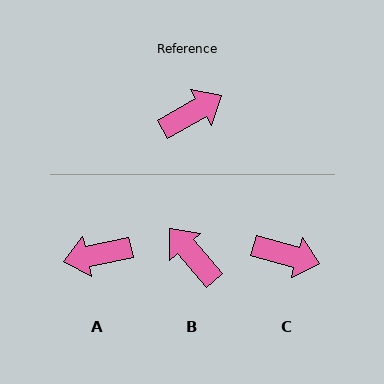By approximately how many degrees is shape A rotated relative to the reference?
Approximately 162 degrees counter-clockwise.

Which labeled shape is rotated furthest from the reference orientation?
A, about 162 degrees away.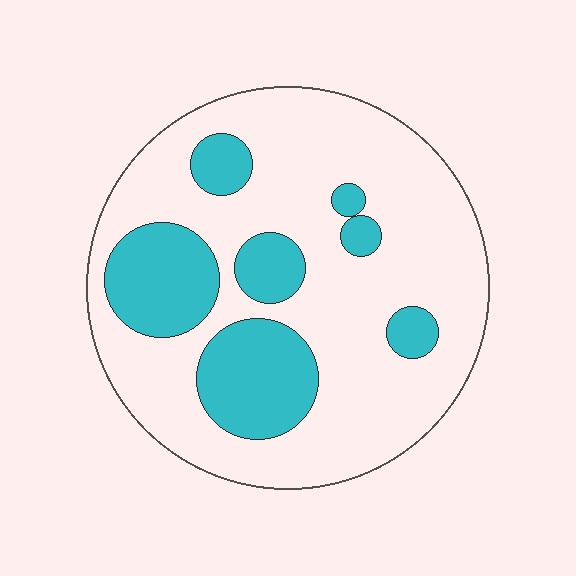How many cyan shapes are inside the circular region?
7.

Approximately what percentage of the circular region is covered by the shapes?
Approximately 25%.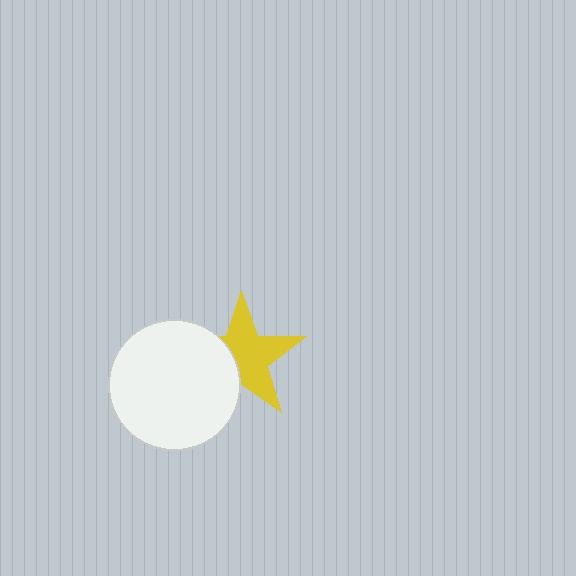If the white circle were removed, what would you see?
You would see the complete yellow star.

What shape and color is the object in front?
The object in front is a white circle.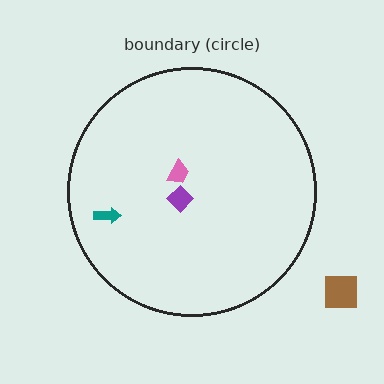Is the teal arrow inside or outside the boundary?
Inside.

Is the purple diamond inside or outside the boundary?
Inside.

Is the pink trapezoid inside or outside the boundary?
Inside.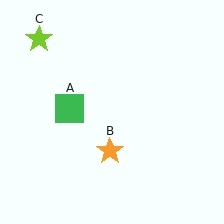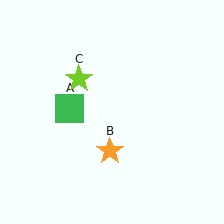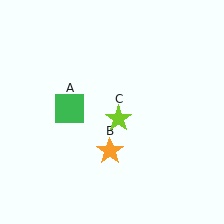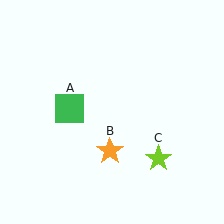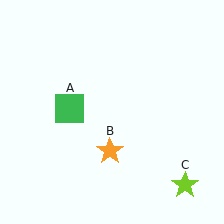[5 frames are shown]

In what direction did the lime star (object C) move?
The lime star (object C) moved down and to the right.